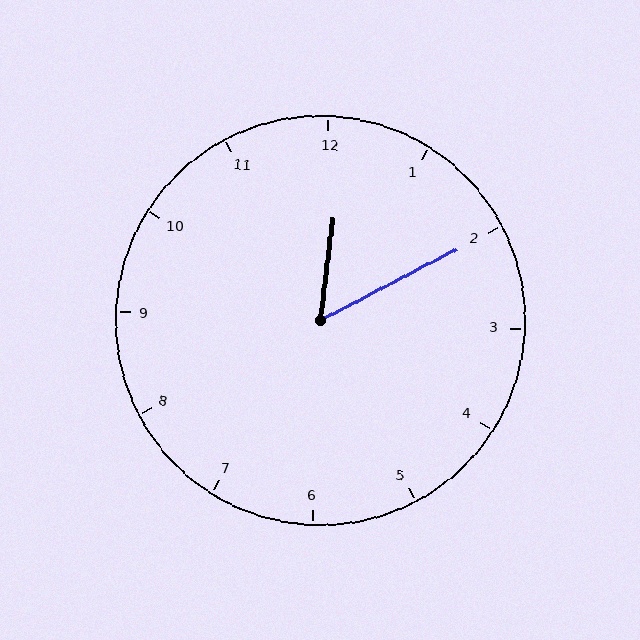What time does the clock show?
12:10.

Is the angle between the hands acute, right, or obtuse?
It is acute.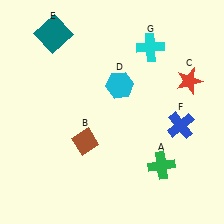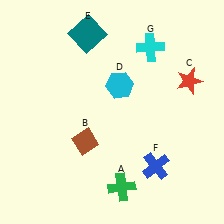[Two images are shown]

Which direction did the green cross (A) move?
The green cross (A) moved left.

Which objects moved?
The objects that moved are: the green cross (A), the teal square (E), the blue cross (F).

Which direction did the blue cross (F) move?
The blue cross (F) moved down.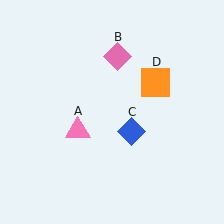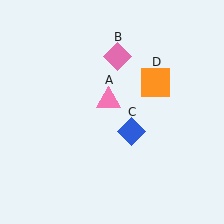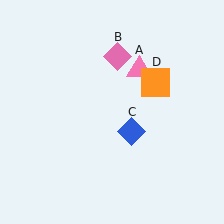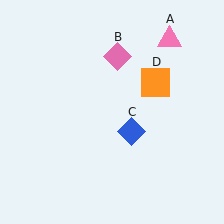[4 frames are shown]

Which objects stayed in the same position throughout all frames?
Pink diamond (object B) and blue diamond (object C) and orange square (object D) remained stationary.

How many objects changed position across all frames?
1 object changed position: pink triangle (object A).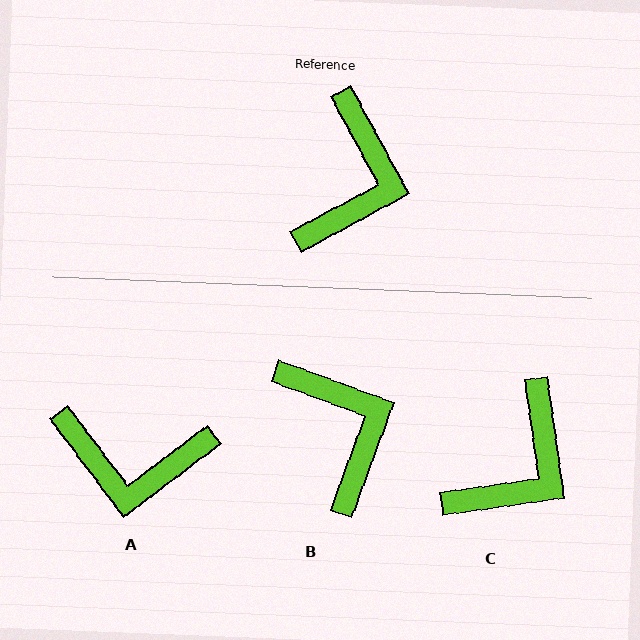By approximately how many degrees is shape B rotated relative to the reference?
Approximately 41 degrees counter-clockwise.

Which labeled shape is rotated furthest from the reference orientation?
A, about 81 degrees away.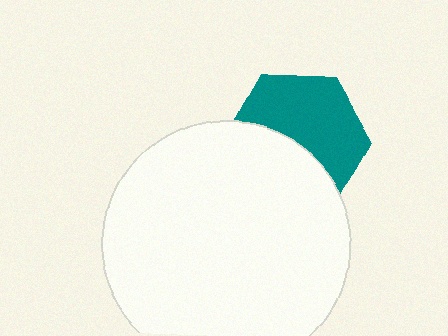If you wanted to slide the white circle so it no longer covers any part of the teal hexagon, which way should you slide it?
Slide it down — that is the most direct way to separate the two shapes.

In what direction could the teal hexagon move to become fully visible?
The teal hexagon could move up. That would shift it out from behind the white circle entirely.